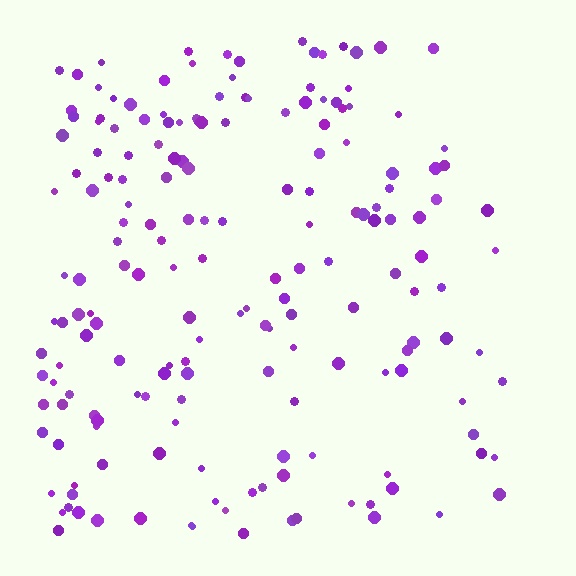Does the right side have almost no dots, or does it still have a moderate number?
Still a moderate number, just noticeably fewer than the left.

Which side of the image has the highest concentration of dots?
The left.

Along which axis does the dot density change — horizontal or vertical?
Horizontal.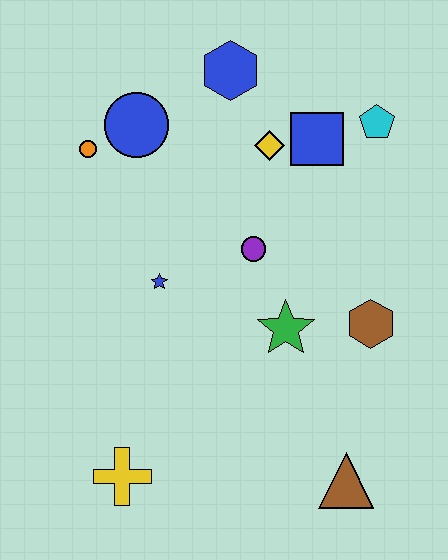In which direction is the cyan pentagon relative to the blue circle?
The cyan pentagon is to the right of the blue circle.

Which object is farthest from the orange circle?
The brown triangle is farthest from the orange circle.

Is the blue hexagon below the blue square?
No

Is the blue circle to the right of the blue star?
No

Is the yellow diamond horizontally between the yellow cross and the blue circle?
No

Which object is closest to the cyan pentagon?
The blue square is closest to the cyan pentagon.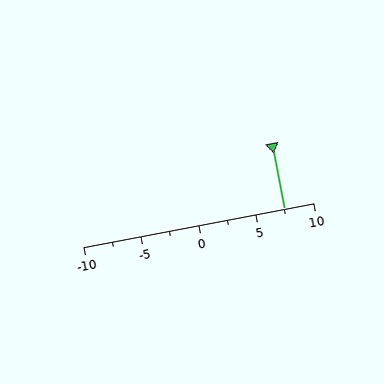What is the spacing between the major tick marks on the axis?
The major ticks are spaced 5 apart.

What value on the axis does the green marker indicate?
The marker indicates approximately 7.5.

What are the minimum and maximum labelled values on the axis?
The axis runs from -10 to 10.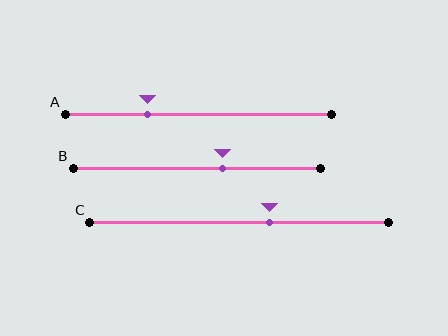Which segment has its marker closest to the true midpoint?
Segment C has its marker closest to the true midpoint.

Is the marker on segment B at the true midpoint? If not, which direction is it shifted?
No, the marker on segment B is shifted to the right by about 10% of the segment length.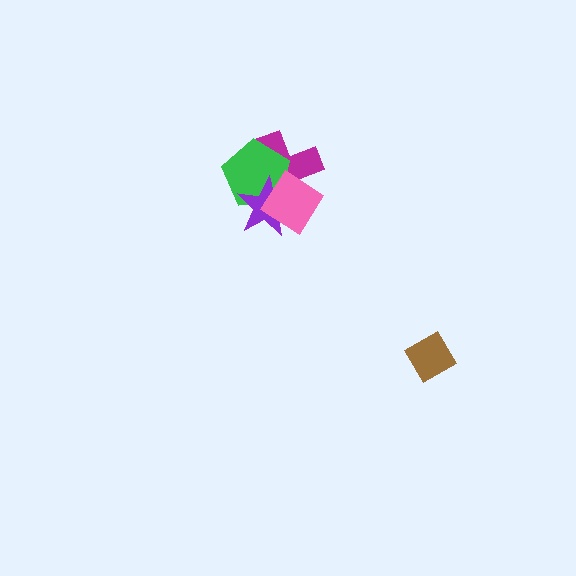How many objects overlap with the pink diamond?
3 objects overlap with the pink diamond.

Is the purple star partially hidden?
Yes, it is partially covered by another shape.